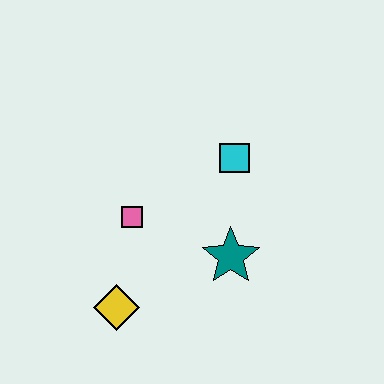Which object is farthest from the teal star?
The yellow diamond is farthest from the teal star.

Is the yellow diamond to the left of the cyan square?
Yes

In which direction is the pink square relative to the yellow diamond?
The pink square is above the yellow diamond.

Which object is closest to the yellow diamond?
The pink square is closest to the yellow diamond.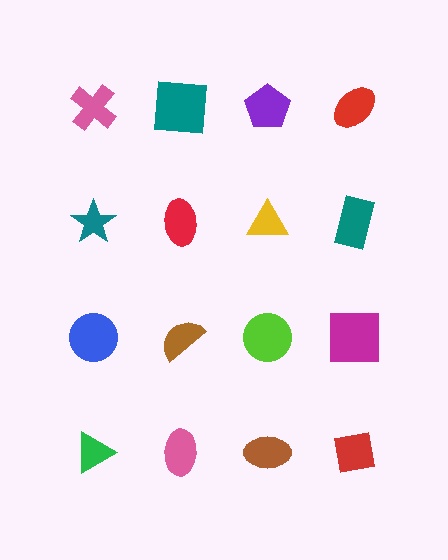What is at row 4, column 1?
A green triangle.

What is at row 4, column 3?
A brown ellipse.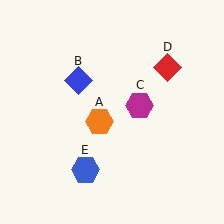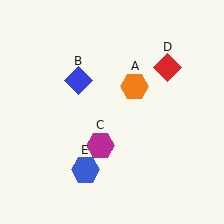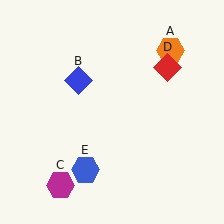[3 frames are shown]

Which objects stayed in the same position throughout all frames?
Blue diamond (object B) and red diamond (object D) and blue hexagon (object E) remained stationary.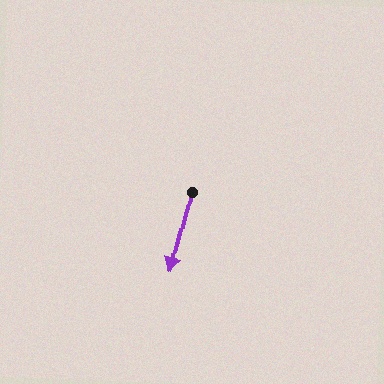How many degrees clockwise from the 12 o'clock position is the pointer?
Approximately 194 degrees.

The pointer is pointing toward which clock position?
Roughly 6 o'clock.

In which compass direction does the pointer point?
South.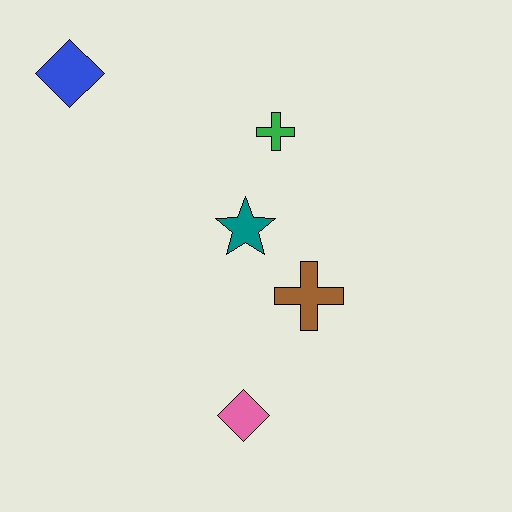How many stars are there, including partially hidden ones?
There is 1 star.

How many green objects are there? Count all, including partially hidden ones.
There is 1 green object.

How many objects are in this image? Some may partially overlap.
There are 5 objects.